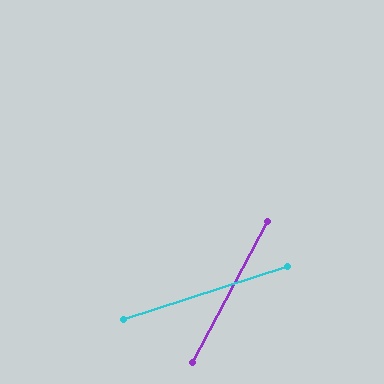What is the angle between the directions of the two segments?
Approximately 44 degrees.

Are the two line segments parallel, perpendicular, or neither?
Neither parallel nor perpendicular — they differ by about 44°.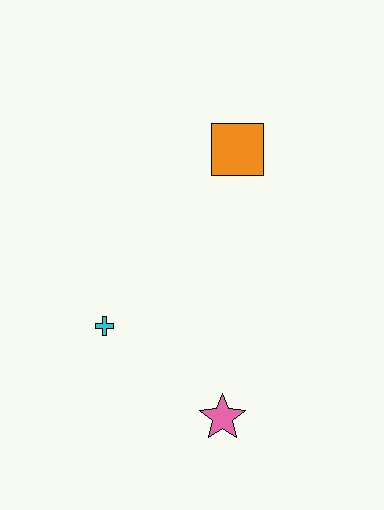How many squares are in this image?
There is 1 square.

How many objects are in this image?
There are 3 objects.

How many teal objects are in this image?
There are no teal objects.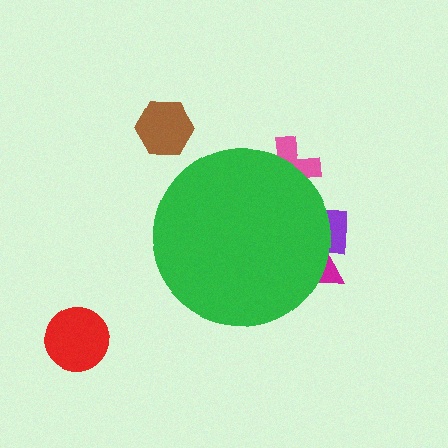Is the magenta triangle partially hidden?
Yes, the magenta triangle is partially hidden behind the green circle.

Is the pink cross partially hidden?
Yes, the pink cross is partially hidden behind the green circle.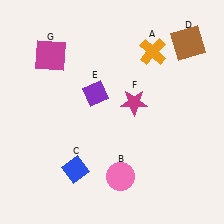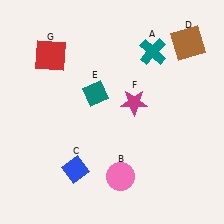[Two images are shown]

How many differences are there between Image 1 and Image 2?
There are 3 differences between the two images.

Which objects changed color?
A changed from orange to teal. E changed from purple to teal. G changed from magenta to red.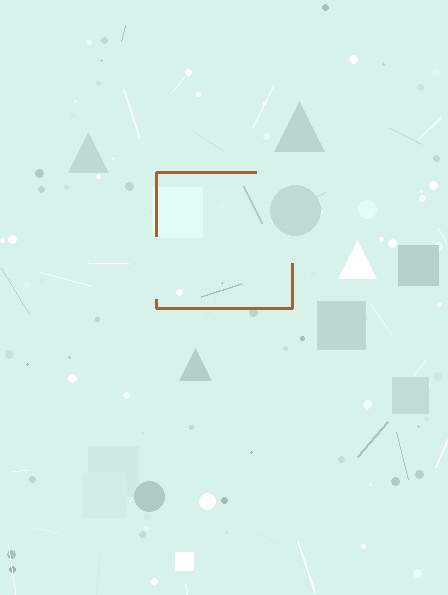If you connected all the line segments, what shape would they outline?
They would outline a square.